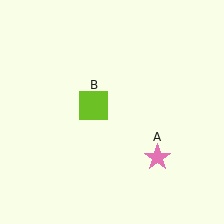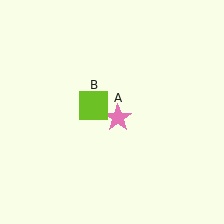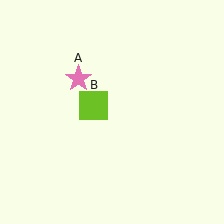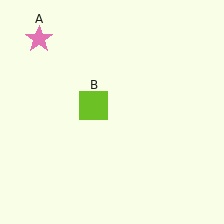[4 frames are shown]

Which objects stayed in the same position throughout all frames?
Lime square (object B) remained stationary.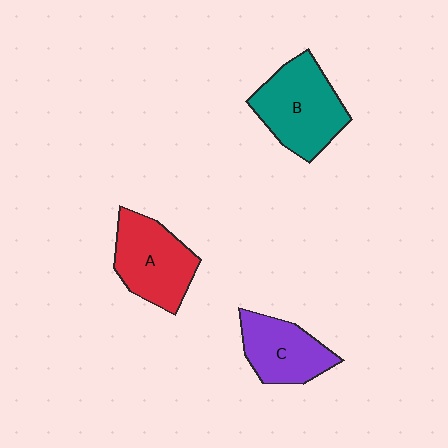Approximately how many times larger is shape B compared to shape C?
Approximately 1.3 times.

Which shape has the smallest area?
Shape C (purple).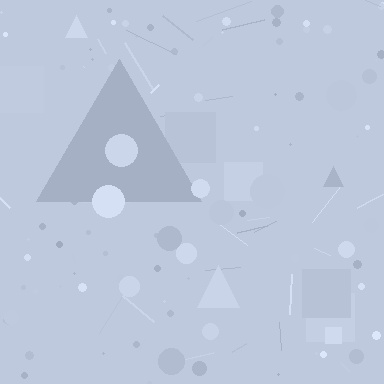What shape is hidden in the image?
A triangle is hidden in the image.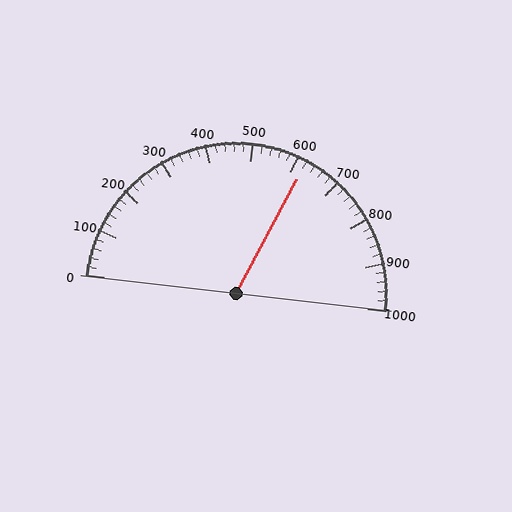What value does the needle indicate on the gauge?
The needle indicates approximately 620.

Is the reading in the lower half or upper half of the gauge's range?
The reading is in the upper half of the range (0 to 1000).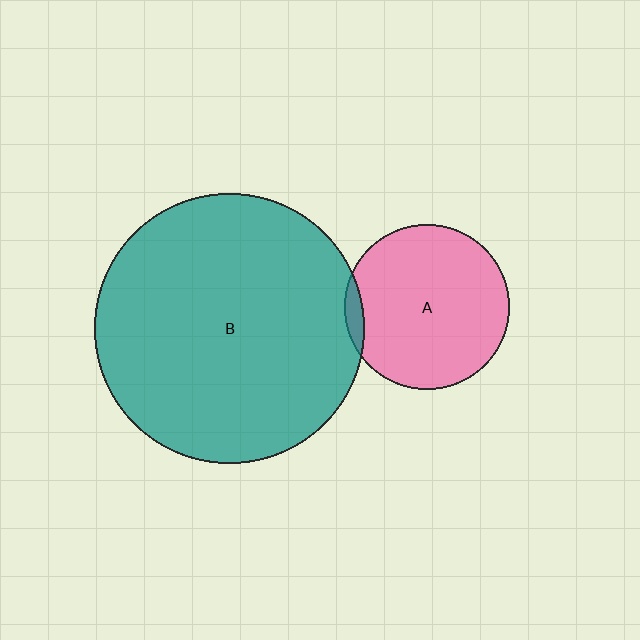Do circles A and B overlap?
Yes.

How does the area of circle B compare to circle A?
Approximately 2.7 times.